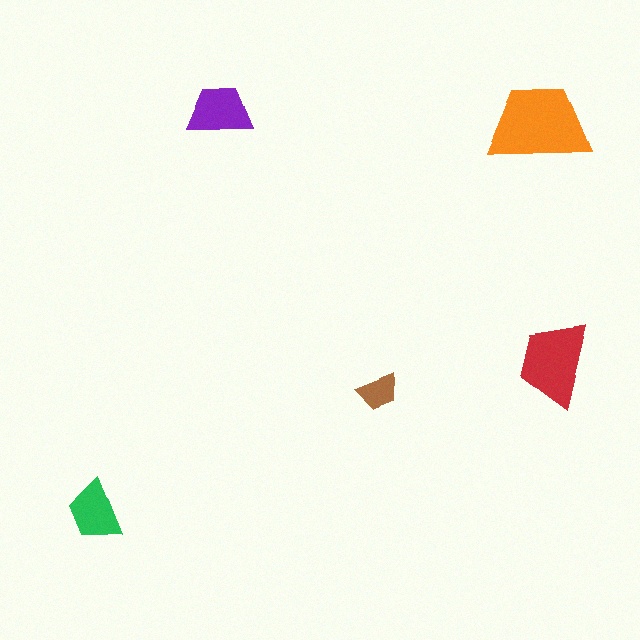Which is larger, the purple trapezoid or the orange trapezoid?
The orange one.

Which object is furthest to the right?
The red trapezoid is rightmost.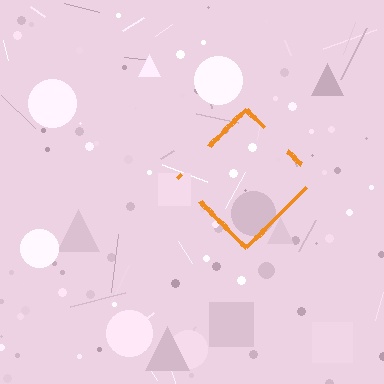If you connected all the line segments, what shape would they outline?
They would outline a diamond.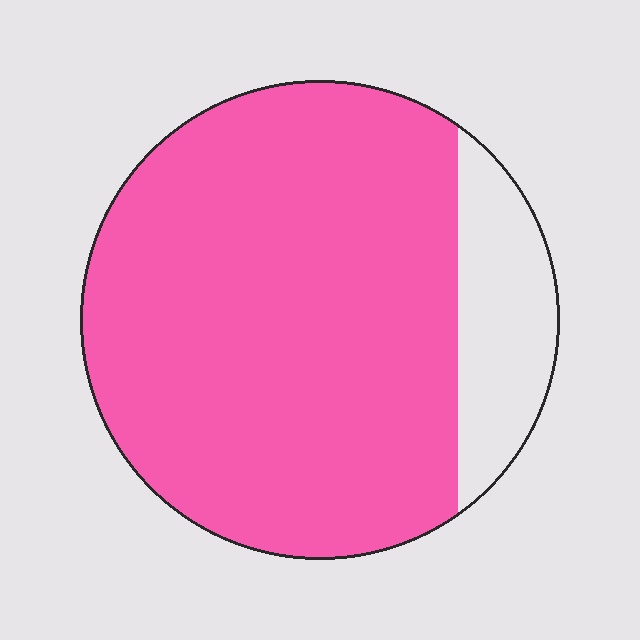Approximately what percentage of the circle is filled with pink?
Approximately 85%.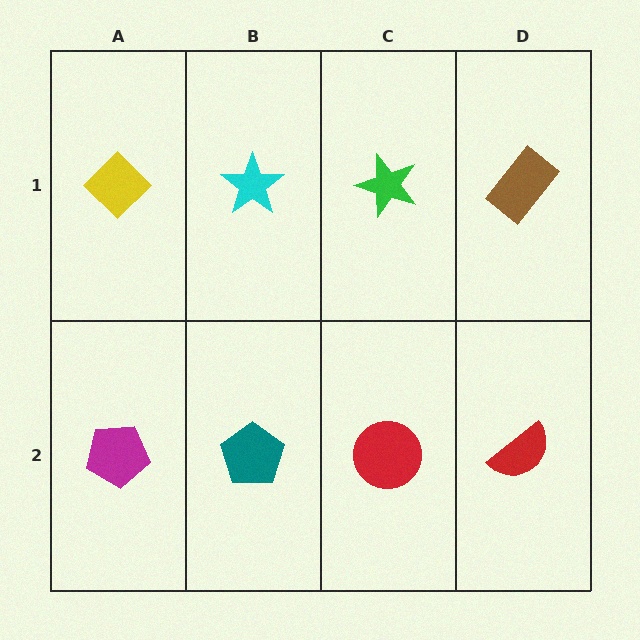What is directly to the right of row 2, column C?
A red semicircle.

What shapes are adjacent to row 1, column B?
A teal pentagon (row 2, column B), a yellow diamond (row 1, column A), a green star (row 1, column C).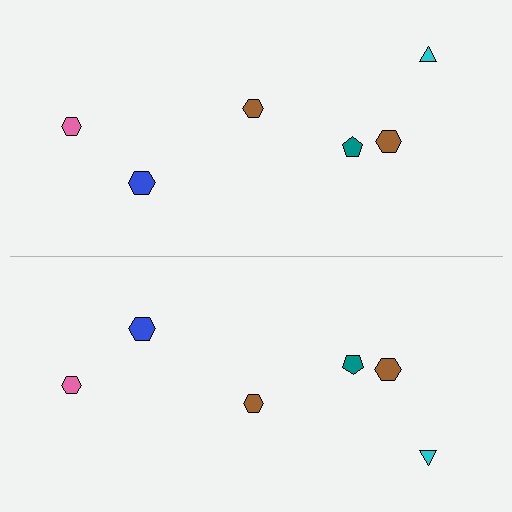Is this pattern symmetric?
Yes, this pattern has bilateral (reflection) symmetry.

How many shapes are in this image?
There are 12 shapes in this image.